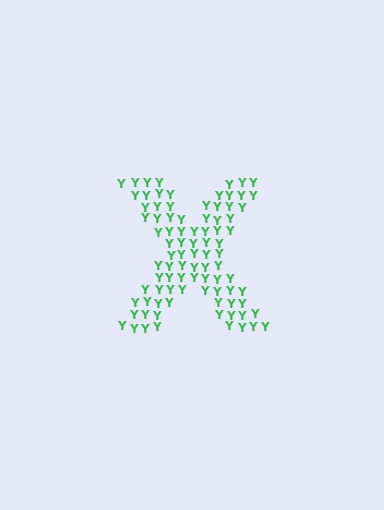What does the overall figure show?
The overall figure shows the letter X.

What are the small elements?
The small elements are letter Y's.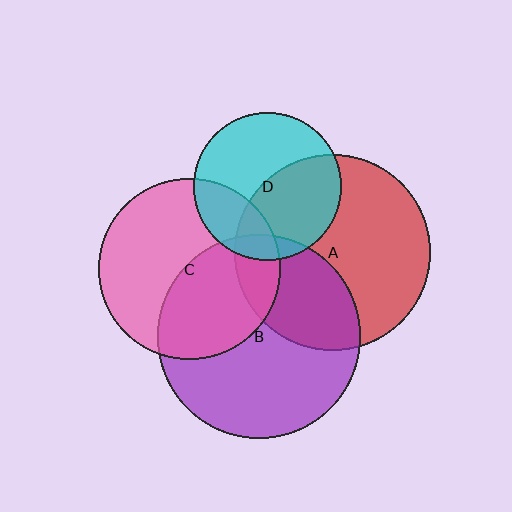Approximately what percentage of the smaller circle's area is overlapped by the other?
Approximately 45%.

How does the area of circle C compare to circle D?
Approximately 1.5 times.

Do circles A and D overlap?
Yes.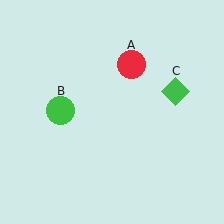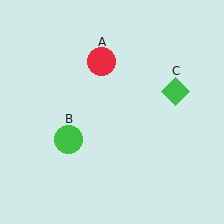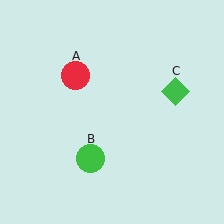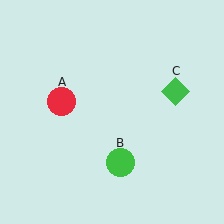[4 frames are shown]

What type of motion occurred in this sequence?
The red circle (object A), green circle (object B) rotated counterclockwise around the center of the scene.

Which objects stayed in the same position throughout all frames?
Green diamond (object C) remained stationary.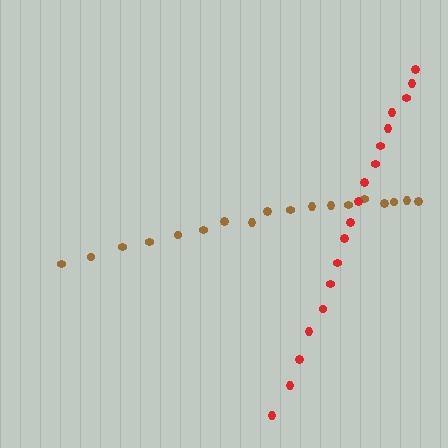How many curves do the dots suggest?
There are 2 distinct paths.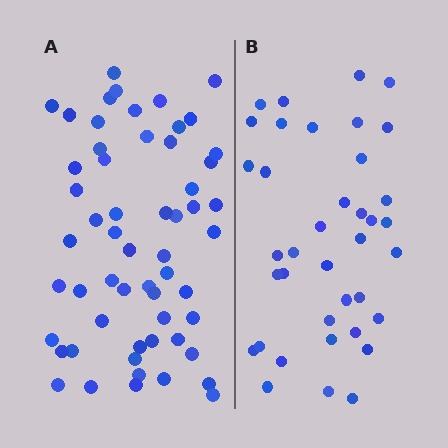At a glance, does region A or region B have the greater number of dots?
Region A (the left region) has more dots.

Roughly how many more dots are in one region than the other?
Region A has approximately 20 more dots than region B.